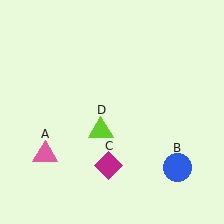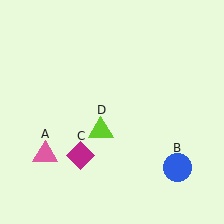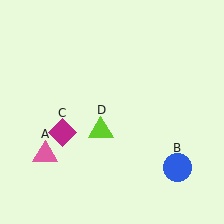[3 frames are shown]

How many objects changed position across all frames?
1 object changed position: magenta diamond (object C).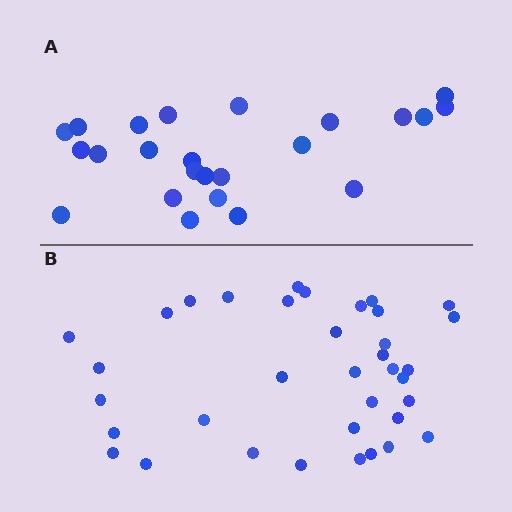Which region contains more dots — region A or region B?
Region B (the bottom region) has more dots.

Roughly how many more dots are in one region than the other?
Region B has roughly 12 or so more dots than region A.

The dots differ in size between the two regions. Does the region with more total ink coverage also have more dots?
No. Region A has more total ink coverage because its dots are larger, but region B actually contains more individual dots. Total area can be misleading — the number of items is what matters here.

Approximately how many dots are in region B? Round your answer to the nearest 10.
About 40 dots. (The exact count is 36, which rounds to 40.)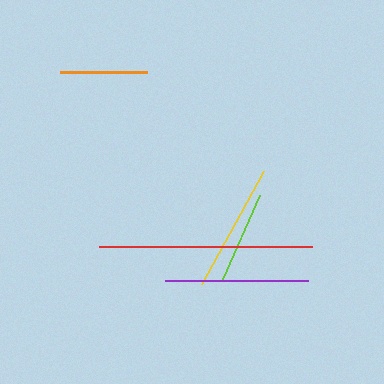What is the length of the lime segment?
The lime segment is approximately 91 pixels long.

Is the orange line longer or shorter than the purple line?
The purple line is longer than the orange line.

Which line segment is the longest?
The red line is the longest at approximately 214 pixels.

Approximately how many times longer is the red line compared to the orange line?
The red line is approximately 2.4 times the length of the orange line.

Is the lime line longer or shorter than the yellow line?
The yellow line is longer than the lime line.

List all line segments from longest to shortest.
From longest to shortest: red, purple, yellow, lime, orange.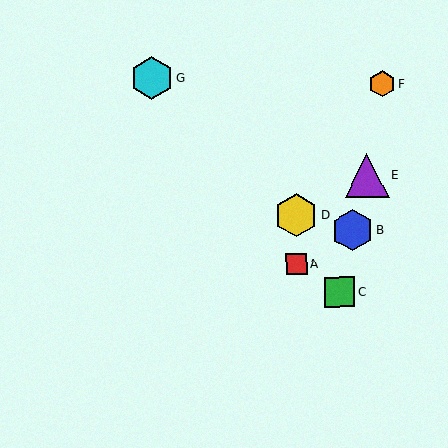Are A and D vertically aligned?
Yes, both are at x≈297.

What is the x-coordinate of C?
Object C is at x≈339.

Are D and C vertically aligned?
No, D is at x≈296 and C is at x≈339.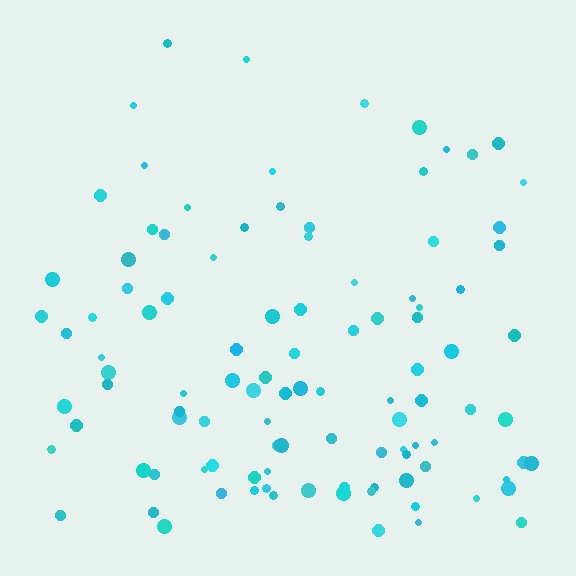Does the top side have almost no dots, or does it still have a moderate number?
Still a moderate number, just noticeably fewer than the bottom.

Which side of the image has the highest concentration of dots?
The bottom.